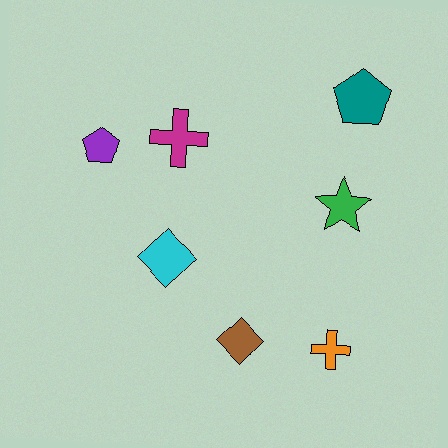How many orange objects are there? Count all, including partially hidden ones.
There is 1 orange object.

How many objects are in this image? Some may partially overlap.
There are 7 objects.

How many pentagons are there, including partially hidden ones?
There are 2 pentagons.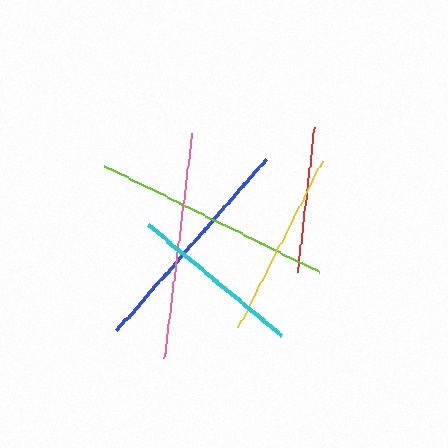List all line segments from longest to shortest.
From longest to shortest: lime, blue, pink, yellow, cyan, red.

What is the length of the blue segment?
The blue segment is approximately 227 pixels long.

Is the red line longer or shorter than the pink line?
The pink line is longer than the red line.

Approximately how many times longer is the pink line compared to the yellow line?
The pink line is approximately 1.2 times the length of the yellow line.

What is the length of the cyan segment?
The cyan segment is approximately 173 pixels long.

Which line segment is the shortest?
The red line is the shortest at approximately 145 pixels.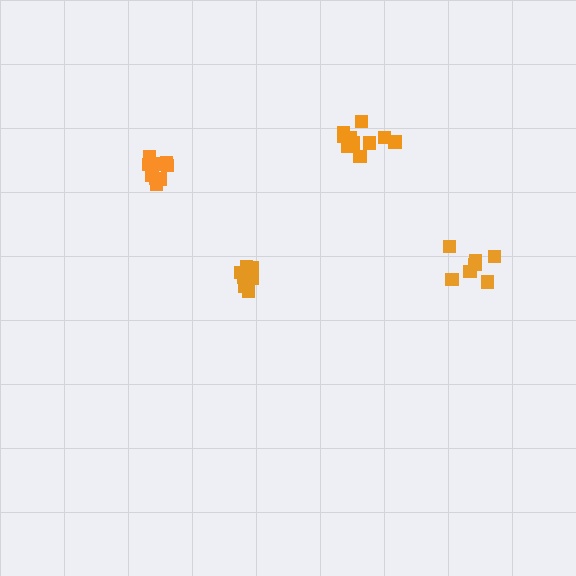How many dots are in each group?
Group 1: 7 dots, Group 2: 10 dots, Group 3: 7 dots, Group 4: 9 dots (33 total).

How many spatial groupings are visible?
There are 4 spatial groupings.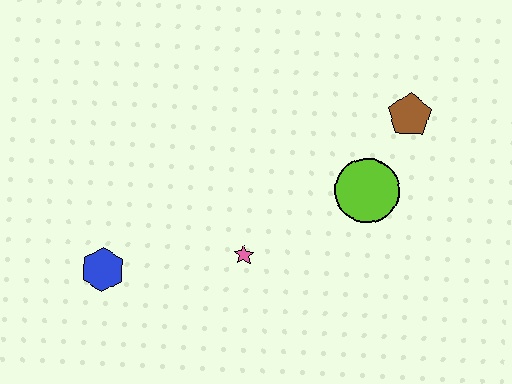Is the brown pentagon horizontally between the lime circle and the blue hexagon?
No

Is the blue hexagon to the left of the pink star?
Yes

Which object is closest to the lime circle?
The brown pentagon is closest to the lime circle.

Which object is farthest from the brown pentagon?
The blue hexagon is farthest from the brown pentagon.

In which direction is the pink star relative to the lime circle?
The pink star is to the left of the lime circle.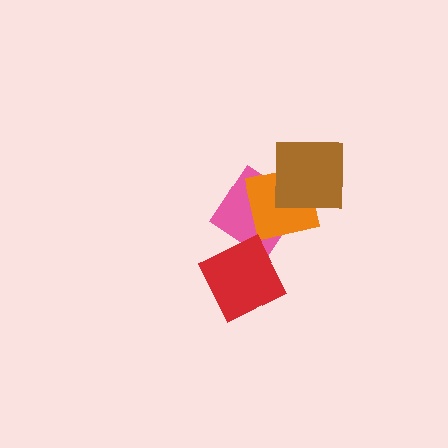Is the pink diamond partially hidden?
Yes, it is partially covered by another shape.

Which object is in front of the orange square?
The brown square is in front of the orange square.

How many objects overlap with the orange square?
2 objects overlap with the orange square.